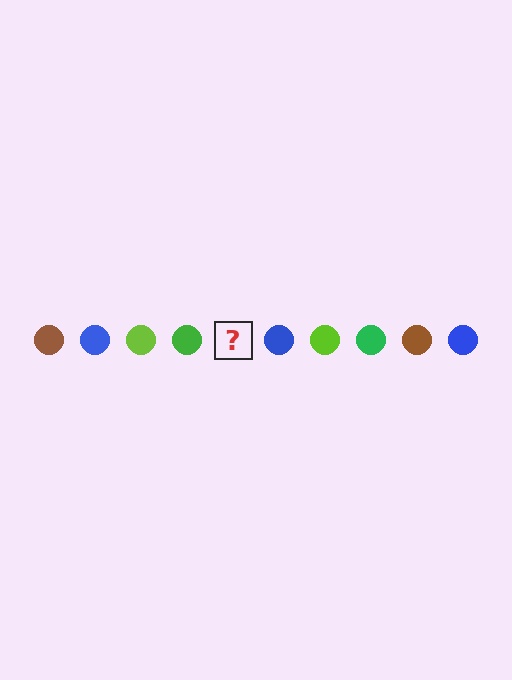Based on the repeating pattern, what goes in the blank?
The blank should be a brown circle.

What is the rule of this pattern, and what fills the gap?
The rule is that the pattern cycles through brown, blue, lime, green circles. The gap should be filled with a brown circle.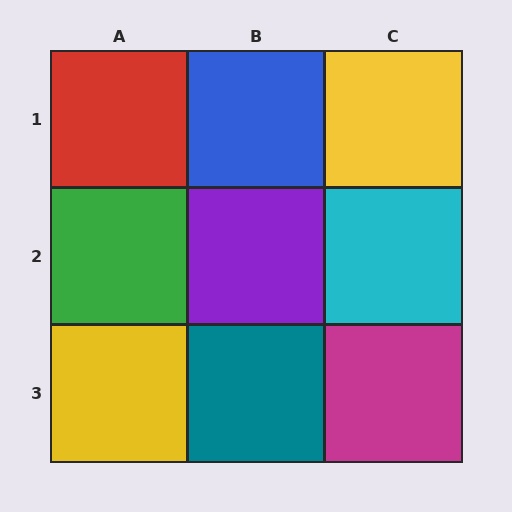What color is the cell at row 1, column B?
Blue.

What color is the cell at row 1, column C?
Yellow.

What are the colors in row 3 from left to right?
Yellow, teal, magenta.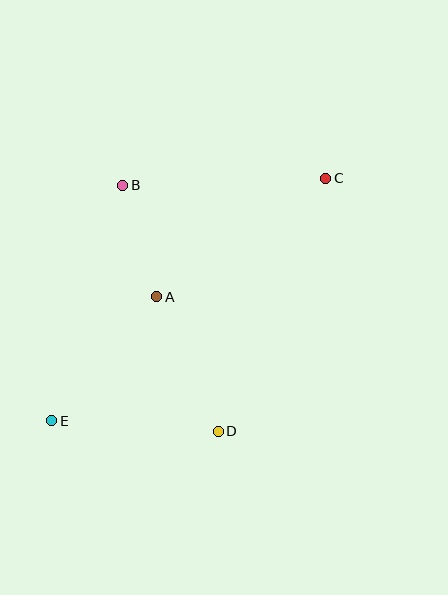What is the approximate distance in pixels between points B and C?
The distance between B and C is approximately 203 pixels.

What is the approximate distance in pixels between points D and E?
The distance between D and E is approximately 167 pixels.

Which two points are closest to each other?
Points A and B are closest to each other.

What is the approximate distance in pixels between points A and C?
The distance between A and C is approximately 206 pixels.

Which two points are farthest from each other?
Points C and E are farthest from each other.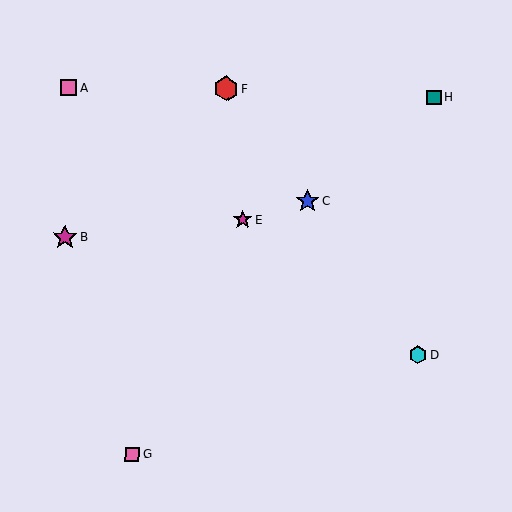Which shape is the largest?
The red hexagon (labeled F) is the largest.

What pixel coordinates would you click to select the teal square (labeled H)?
Click at (434, 98) to select the teal square H.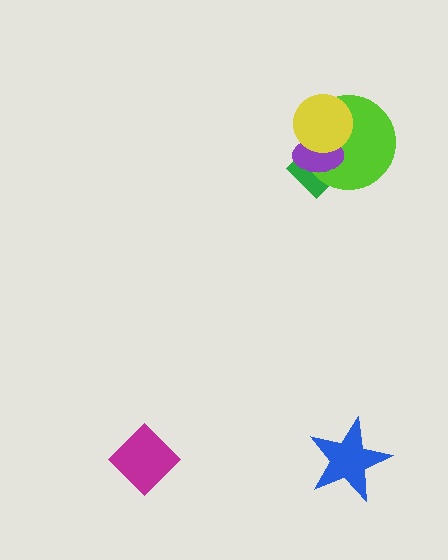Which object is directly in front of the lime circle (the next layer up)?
The purple ellipse is directly in front of the lime circle.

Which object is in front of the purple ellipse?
The yellow circle is in front of the purple ellipse.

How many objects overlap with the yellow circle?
3 objects overlap with the yellow circle.